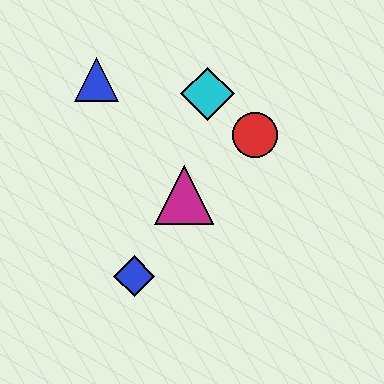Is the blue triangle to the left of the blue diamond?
Yes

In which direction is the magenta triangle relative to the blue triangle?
The magenta triangle is below the blue triangle.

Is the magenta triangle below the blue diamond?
No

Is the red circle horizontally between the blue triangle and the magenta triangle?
No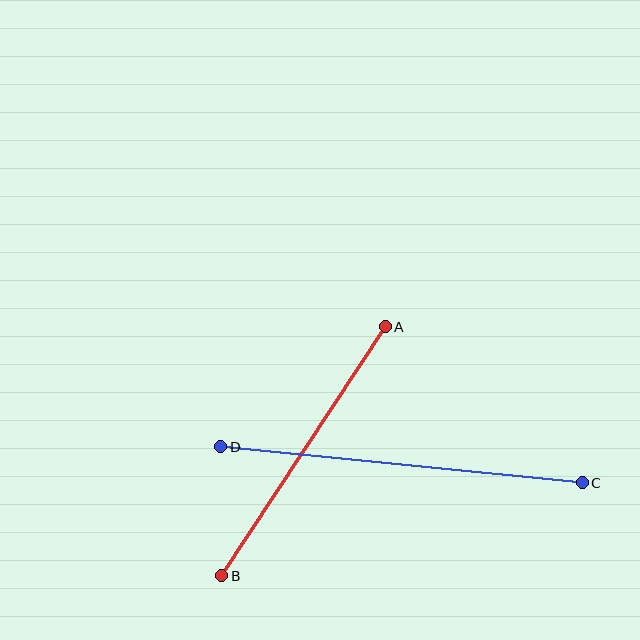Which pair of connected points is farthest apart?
Points C and D are farthest apart.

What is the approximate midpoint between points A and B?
The midpoint is at approximately (304, 451) pixels.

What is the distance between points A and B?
The distance is approximately 298 pixels.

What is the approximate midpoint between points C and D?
The midpoint is at approximately (402, 465) pixels.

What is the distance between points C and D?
The distance is approximately 363 pixels.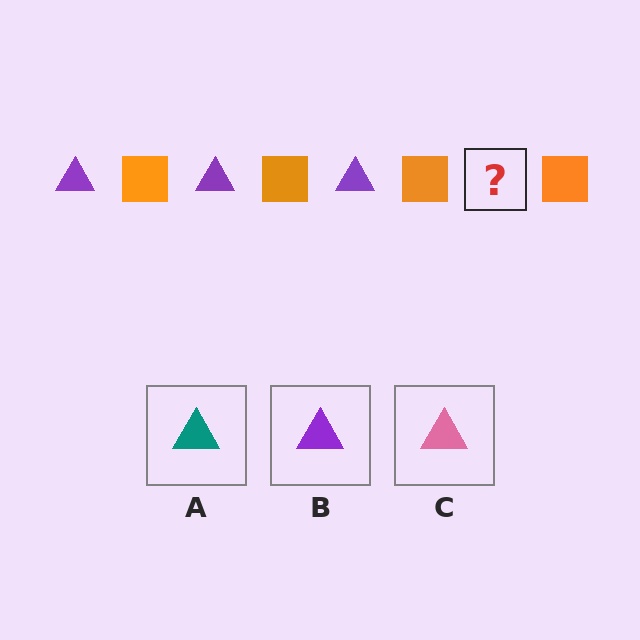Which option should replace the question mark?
Option B.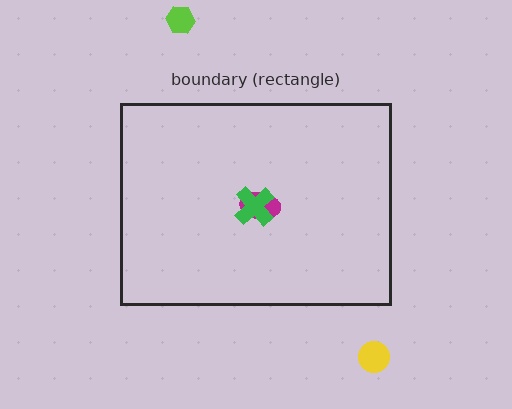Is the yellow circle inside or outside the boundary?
Outside.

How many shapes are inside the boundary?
2 inside, 2 outside.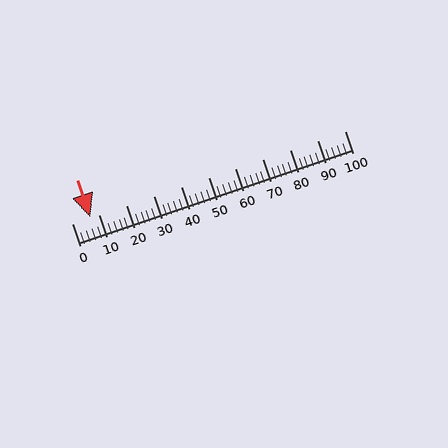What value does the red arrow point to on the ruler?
The red arrow points to approximately 7.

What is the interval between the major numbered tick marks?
The major tick marks are spaced 10 units apart.